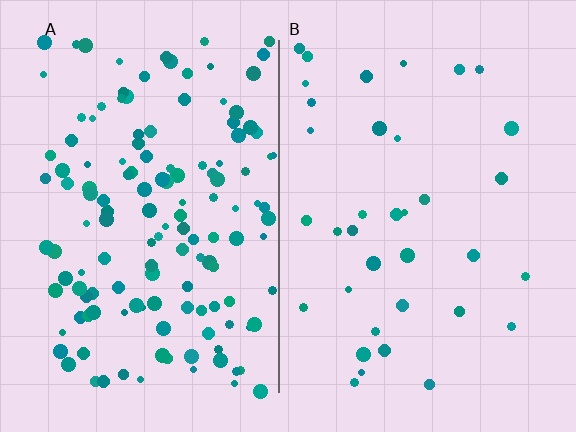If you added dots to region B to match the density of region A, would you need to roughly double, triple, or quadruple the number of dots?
Approximately quadruple.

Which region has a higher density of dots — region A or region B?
A (the left).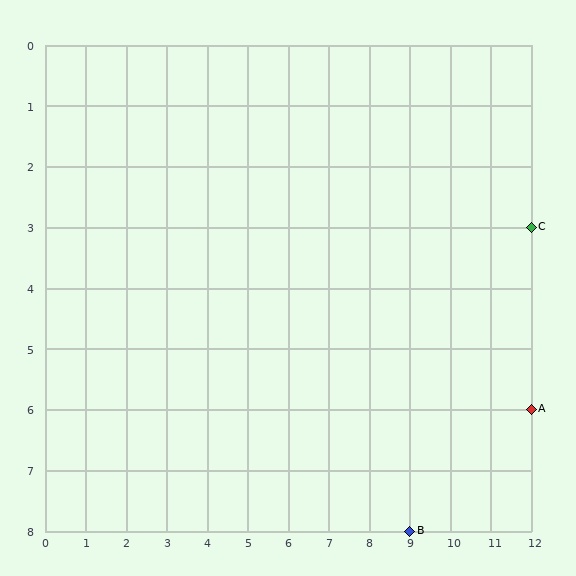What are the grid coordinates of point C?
Point C is at grid coordinates (12, 3).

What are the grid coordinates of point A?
Point A is at grid coordinates (12, 6).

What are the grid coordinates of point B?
Point B is at grid coordinates (9, 8).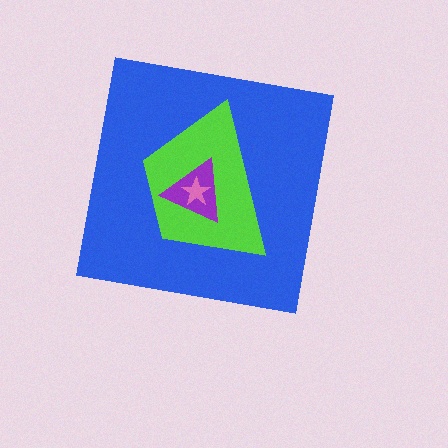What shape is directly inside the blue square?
The lime trapezoid.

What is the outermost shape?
The blue square.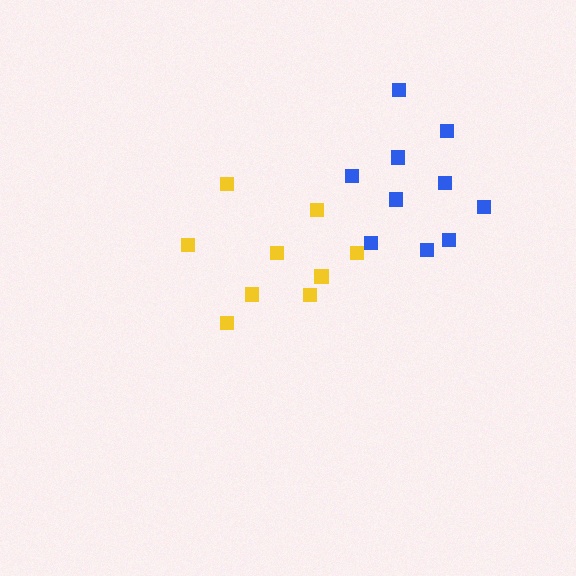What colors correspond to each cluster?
The clusters are colored: yellow, blue.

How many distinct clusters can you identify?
There are 2 distinct clusters.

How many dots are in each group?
Group 1: 9 dots, Group 2: 10 dots (19 total).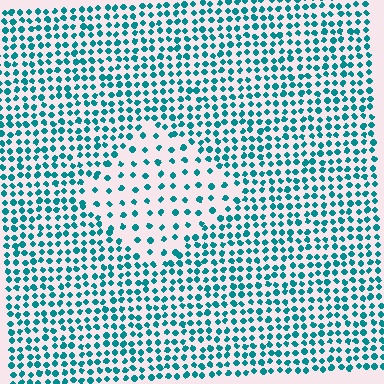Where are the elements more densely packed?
The elements are more densely packed outside the diamond boundary.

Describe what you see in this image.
The image contains small teal elements arranged at two different densities. A diamond-shaped region is visible where the elements are less densely packed than the surrounding area.